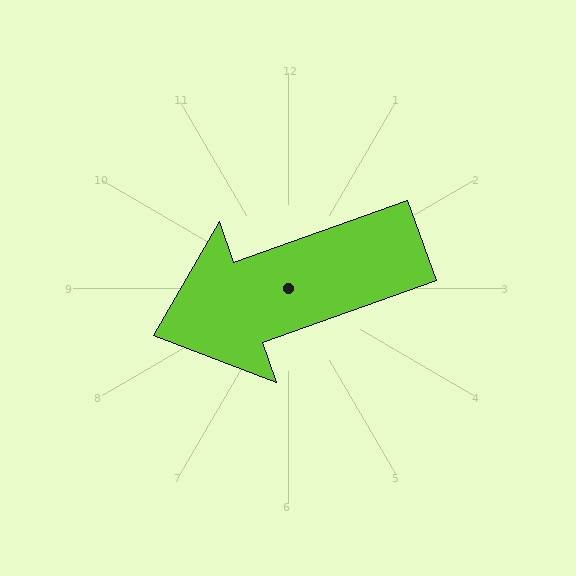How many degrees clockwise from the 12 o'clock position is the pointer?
Approximately 250 degrees.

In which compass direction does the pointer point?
West.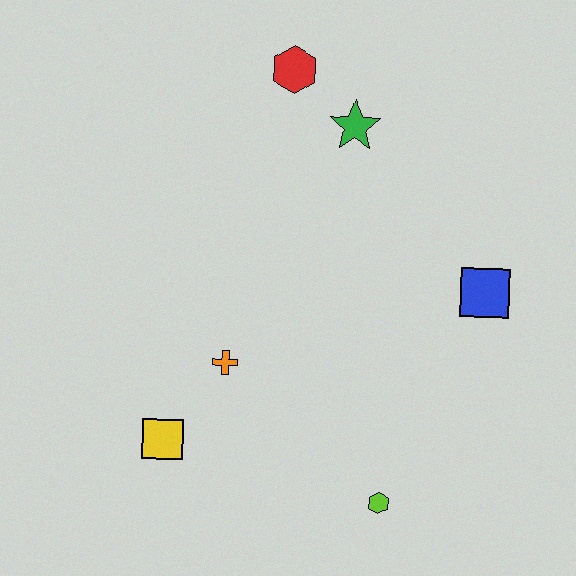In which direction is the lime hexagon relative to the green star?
The lime hexagon is below the green star.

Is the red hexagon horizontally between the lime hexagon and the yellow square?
Yes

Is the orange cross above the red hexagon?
No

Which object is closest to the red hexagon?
The green star is closest to the red hexagon.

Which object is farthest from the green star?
The lime hexagon is farthest from the green star.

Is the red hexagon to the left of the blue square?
Yes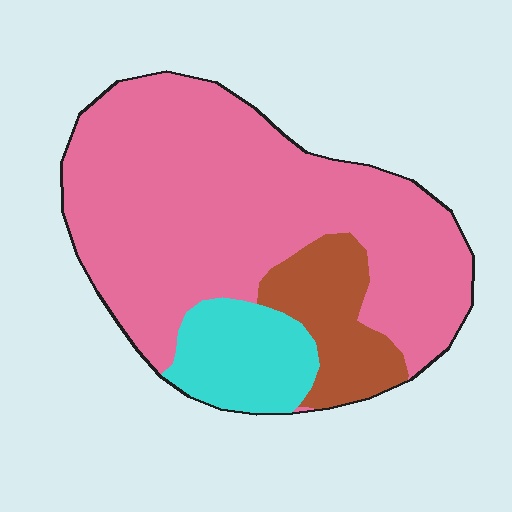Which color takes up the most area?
Pink, at roughly 70%.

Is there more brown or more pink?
Pink.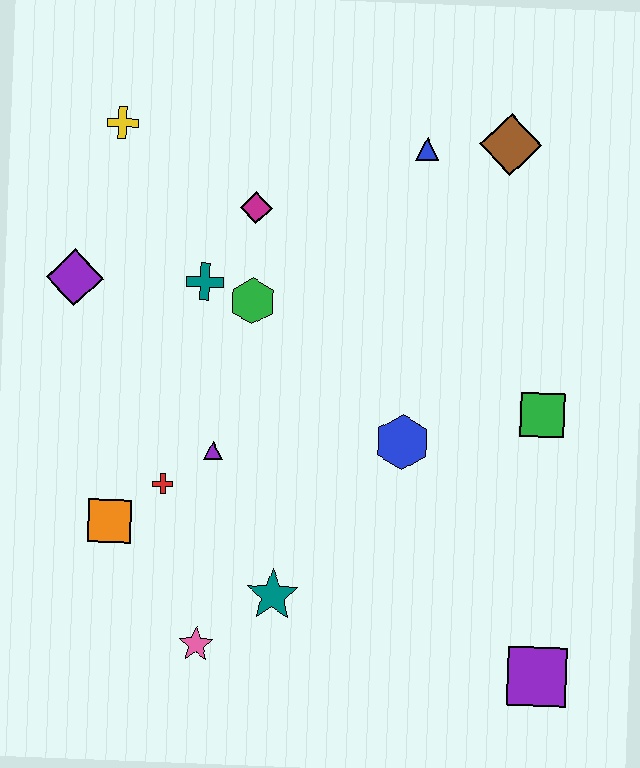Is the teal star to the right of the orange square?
Yes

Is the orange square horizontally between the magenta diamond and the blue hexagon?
No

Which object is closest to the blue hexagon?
The green square is closest to the blue hexagon.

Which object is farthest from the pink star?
The brown diamond is farthest from the pink star.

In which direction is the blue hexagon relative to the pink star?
The blue hexagon is above the pink star.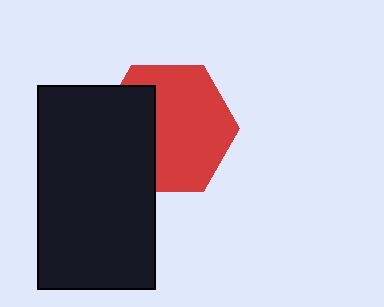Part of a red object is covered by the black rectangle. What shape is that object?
It is a hexagon.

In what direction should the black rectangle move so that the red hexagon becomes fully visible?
The black rectangle should move left. That is the shortest direction to clear the overlap and leave the red hexagon fully visible.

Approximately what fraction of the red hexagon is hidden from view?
Roughly 35% of the red hexagon is hidden behind the black rectangle.